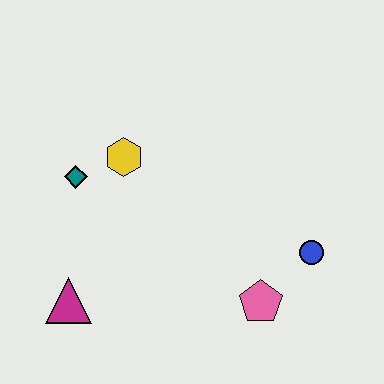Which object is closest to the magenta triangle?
The teal diamond is closest to the magenta triangle.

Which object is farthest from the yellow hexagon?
The blue circle is farthest from the yellow hexagon.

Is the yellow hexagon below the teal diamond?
No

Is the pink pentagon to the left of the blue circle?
Yes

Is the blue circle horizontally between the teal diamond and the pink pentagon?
No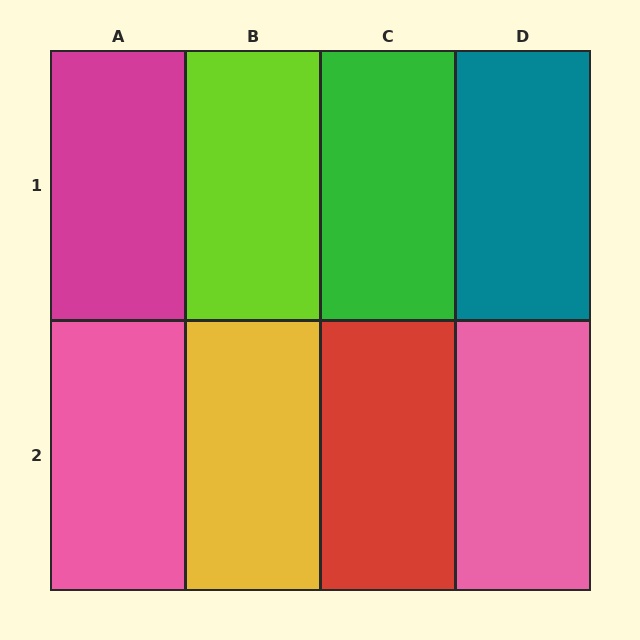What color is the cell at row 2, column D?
Pink.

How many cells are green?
1 cell is green.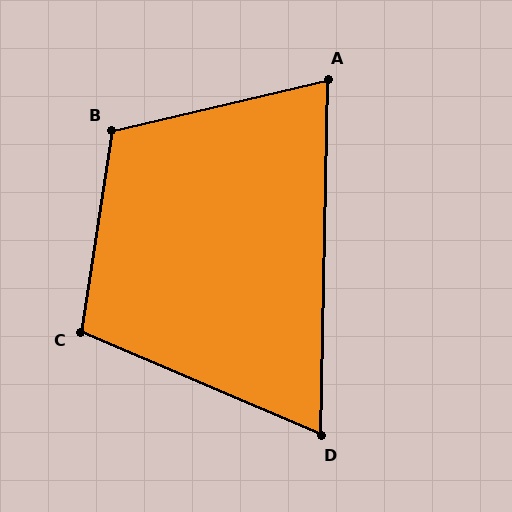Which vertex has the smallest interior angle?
D, at approximately 68 degrees.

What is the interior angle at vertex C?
Approximately 104 degrees (obtuse).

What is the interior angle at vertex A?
Approximately 76 degrees (acute).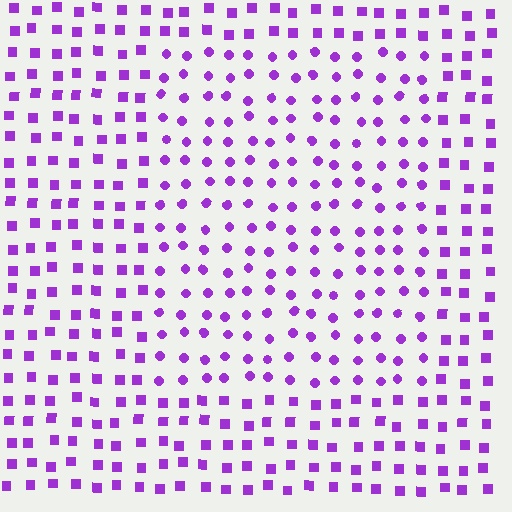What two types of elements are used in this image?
The image uses circles inside the rectangle region and squares outside it.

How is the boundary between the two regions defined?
The boundary is defined by a change in element shape: circles inside vs. squares outside. All elements share the same color and spacing.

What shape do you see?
I see a rectangle.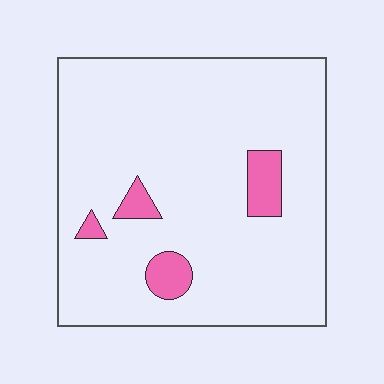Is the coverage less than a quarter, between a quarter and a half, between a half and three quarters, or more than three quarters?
Less than a quarter.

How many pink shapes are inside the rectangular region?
4.